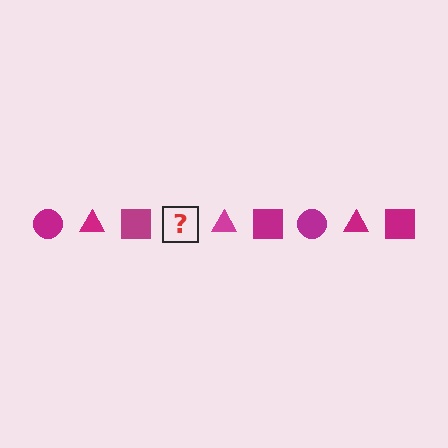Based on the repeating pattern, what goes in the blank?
The blank should be a magenta circle.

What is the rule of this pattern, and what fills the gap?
The rule is that the pattern cycles through circle, triangle, square shapes in magenta. The gap should be filled with a magenta circle.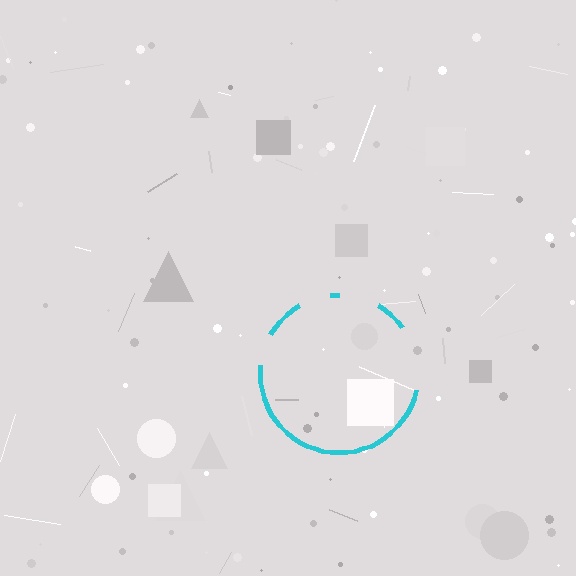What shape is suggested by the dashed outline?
The dashed outline suggests a circle.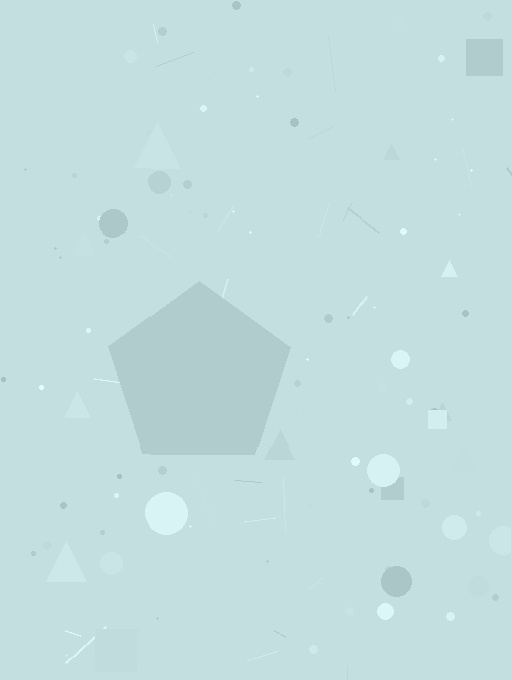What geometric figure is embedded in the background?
A pentagon is embedded in the background.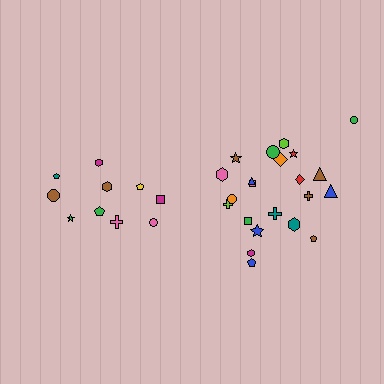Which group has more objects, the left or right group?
The right group.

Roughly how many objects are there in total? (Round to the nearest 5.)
Roughly 30 objects in total.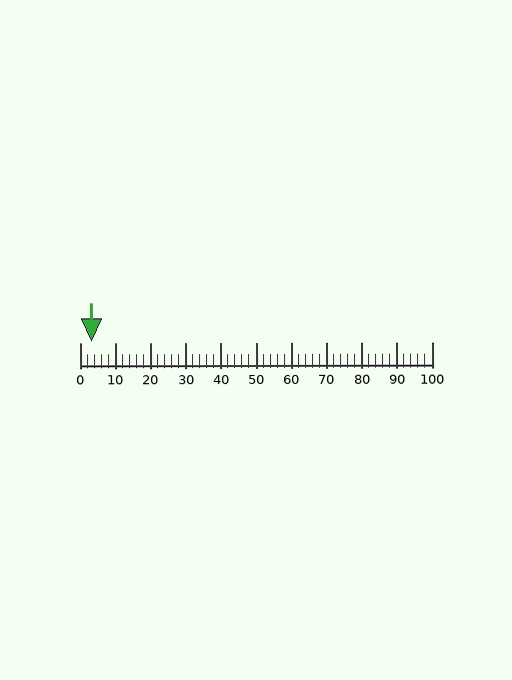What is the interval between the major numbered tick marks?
The major tick marks are spaced 10 units apart.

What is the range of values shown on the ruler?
The ruler shows values from 0 to 100.